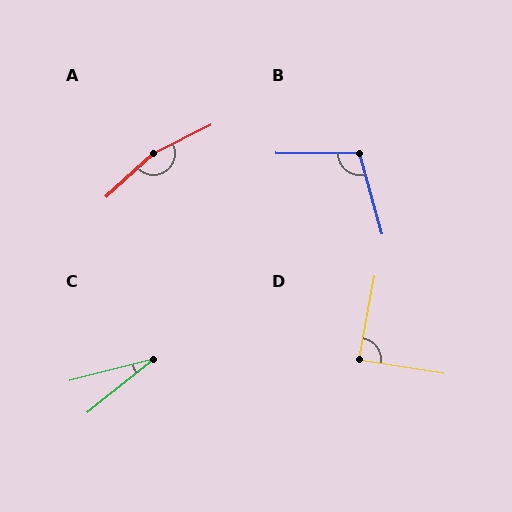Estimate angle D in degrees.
Approximately 89 degrees.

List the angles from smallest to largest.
C (25°), D (89°), B (106°), A (164°).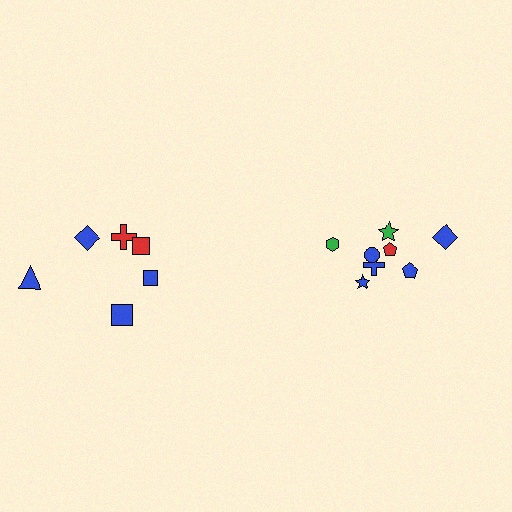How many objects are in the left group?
There are 6 objects.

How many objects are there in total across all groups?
There are 14 objects.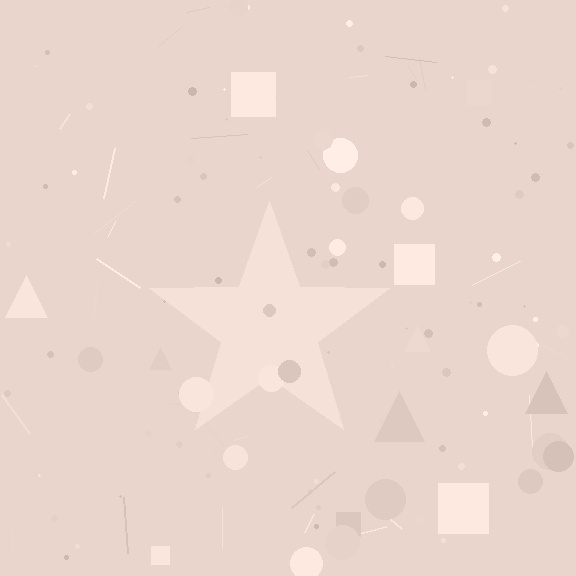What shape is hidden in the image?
A star is hidden in the image.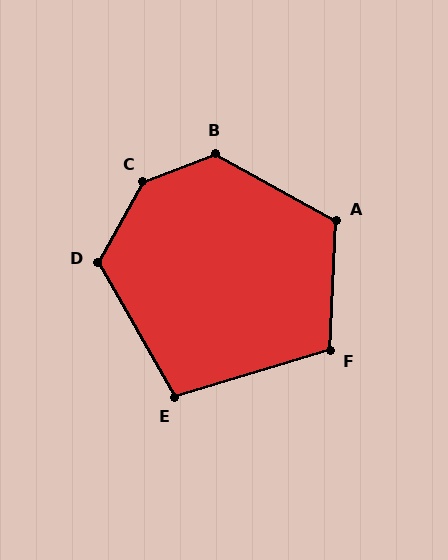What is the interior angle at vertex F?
Approximately 109 degrees (obtuse).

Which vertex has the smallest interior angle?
E, at approximately 103 degrees.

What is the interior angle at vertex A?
Approximately 116 degrees (obtuse).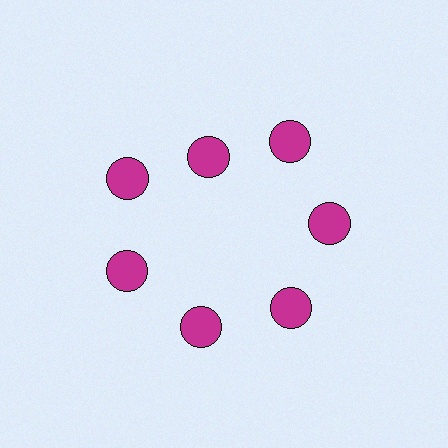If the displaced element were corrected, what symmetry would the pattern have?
It would have 7-fold rotational symmetry — the pattern would map onto itself every 51 degrees.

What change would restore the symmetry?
The symmetry would be restored by moving it outward, back onto the ring so that all 7 circles sit at equal angles and equal distance from the center.